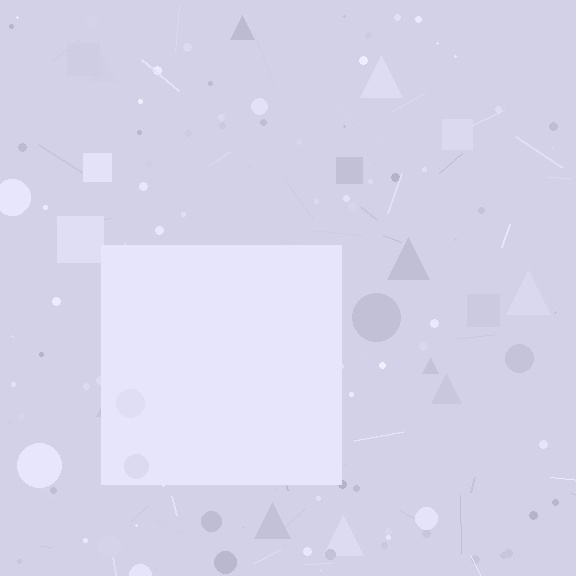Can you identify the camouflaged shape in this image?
The camouflaged shape is a square.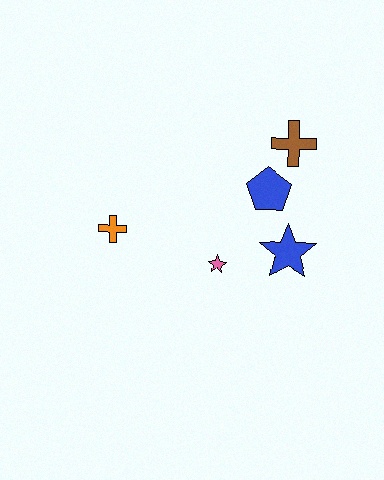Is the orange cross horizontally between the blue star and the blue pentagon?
No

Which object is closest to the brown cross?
The blue pentagon is closest to the brown cross.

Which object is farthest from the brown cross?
The orange cross is farthest from the brown cross.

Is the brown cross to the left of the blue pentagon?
No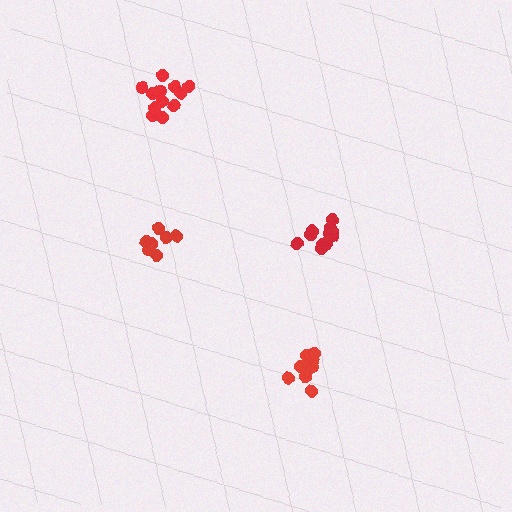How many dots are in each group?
Group 1: 10 dots, Group 2: 12 dots, Group 3: 7 dots, Group 4: 12 dots (41 total).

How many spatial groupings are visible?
There are 4 spatial groupings.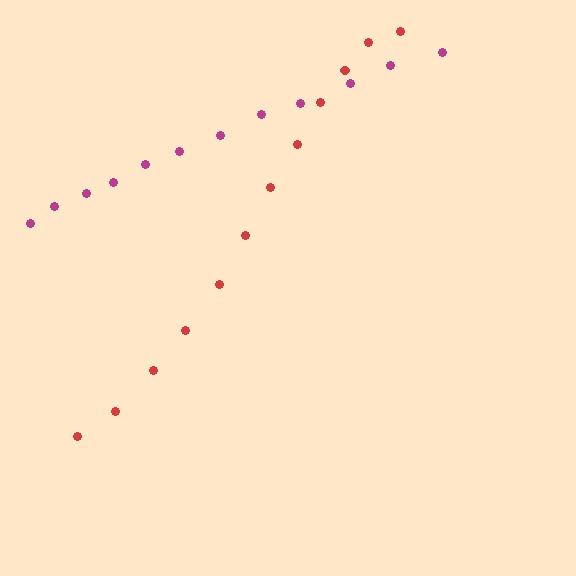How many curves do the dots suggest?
There are 2 distinct paths.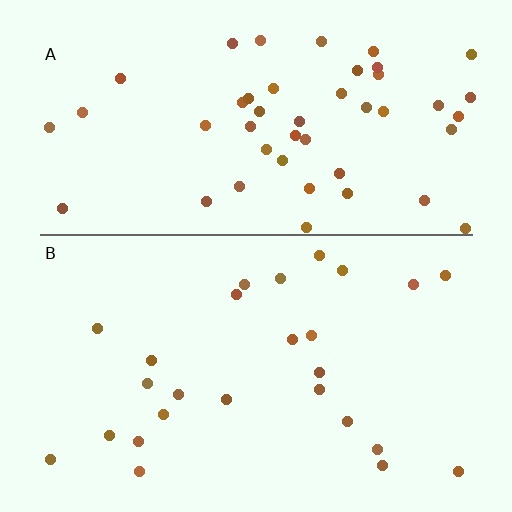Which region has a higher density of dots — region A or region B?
A (the top).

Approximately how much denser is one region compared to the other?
Approximately 1.9× — region A over region B.